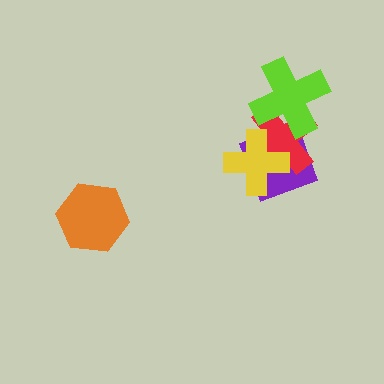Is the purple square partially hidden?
Yes, it is partially covered by another shape.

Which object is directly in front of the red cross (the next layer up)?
The yellow cross is directly in front of the red cross.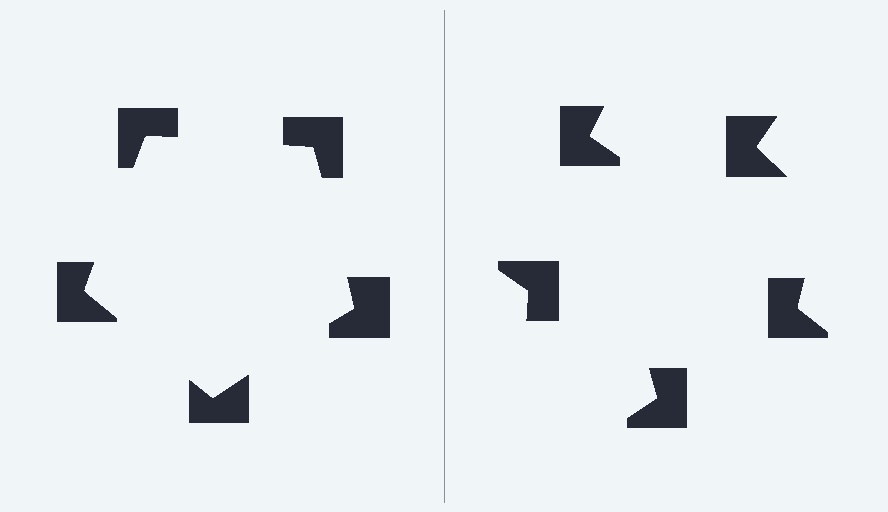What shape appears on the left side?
An illusory pentagon.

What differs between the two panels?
The notched squares are positioned identically on both sides; only the wedge orientations differ. On the left they align to a pentagon; on the right they are misaligned.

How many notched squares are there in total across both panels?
10 — 5 on each side.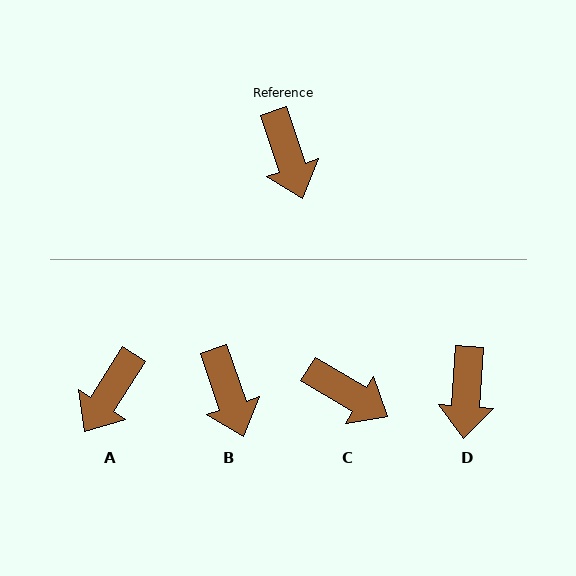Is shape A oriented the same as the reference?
No, it is off by about 51 degrees.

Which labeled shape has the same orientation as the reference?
B.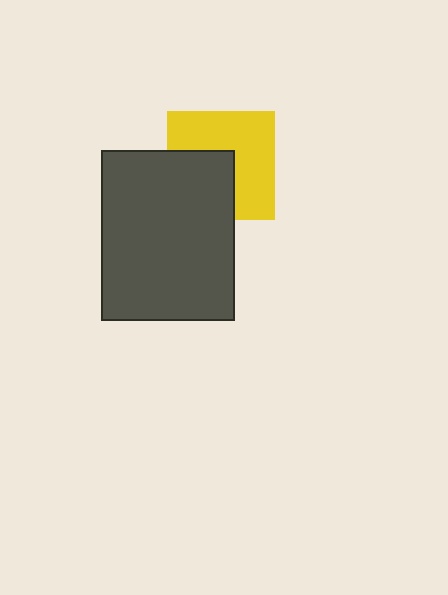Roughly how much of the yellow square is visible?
About half of it is visible (roughly 59%).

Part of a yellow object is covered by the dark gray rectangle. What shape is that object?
It is a square.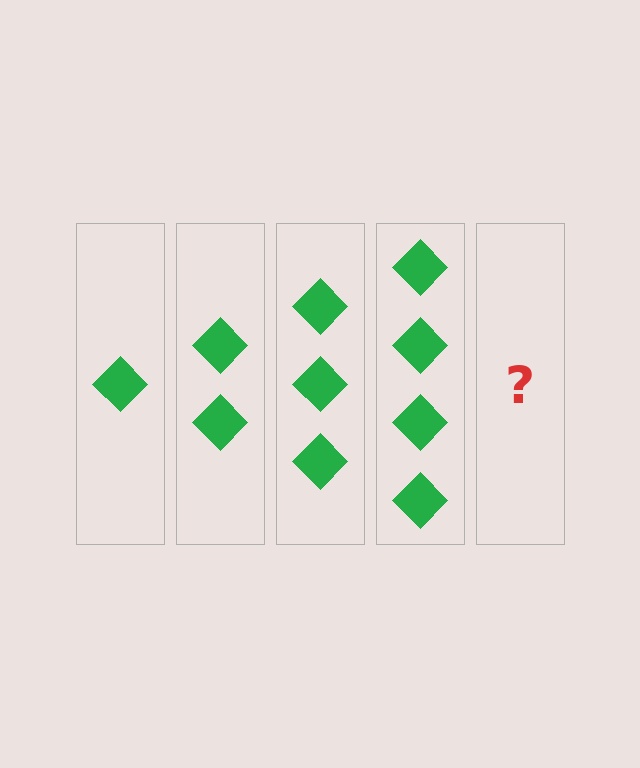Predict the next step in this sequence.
The next step is 5 diamonds.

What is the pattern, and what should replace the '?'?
The pattern is that each step adds one more diamond. The '?' should be 5 diamonds.